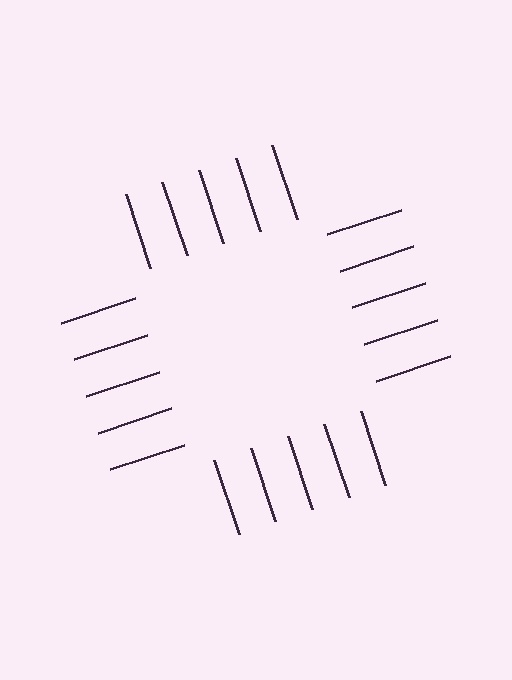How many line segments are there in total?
20 — 5 along each of the 4 edges.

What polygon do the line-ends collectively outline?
An illusory square — the line segments terminate on its edges but no continuous stroke is drawn.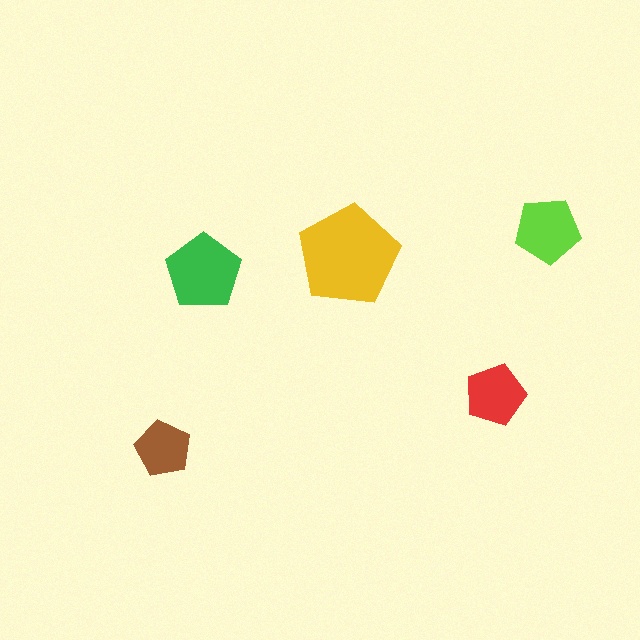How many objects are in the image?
There are 5 objects in the image.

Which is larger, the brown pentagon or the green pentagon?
The green one.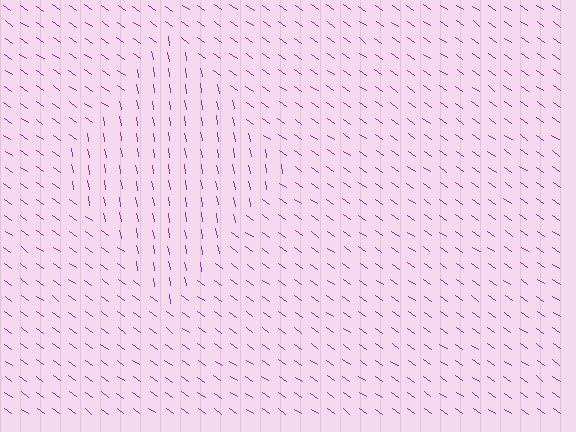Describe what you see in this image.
The image is filled with small purple line segments. A diamond region in the image has lines oriented differently from the surrounding lines, creating a visible texture boundary.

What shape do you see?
I see a diamond.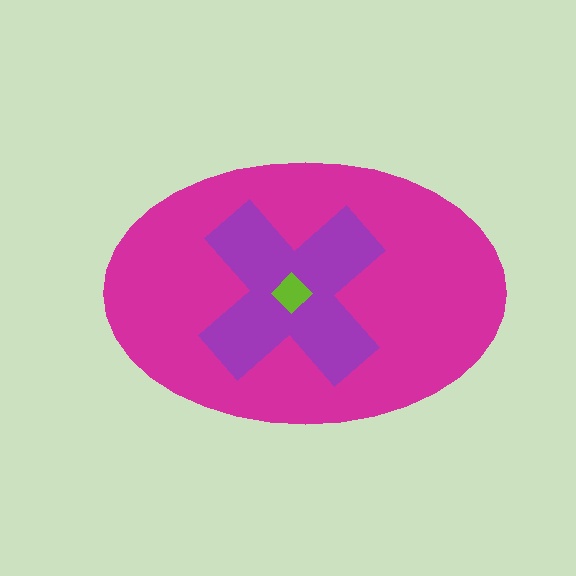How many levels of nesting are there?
3.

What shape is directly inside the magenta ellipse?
The purple cross.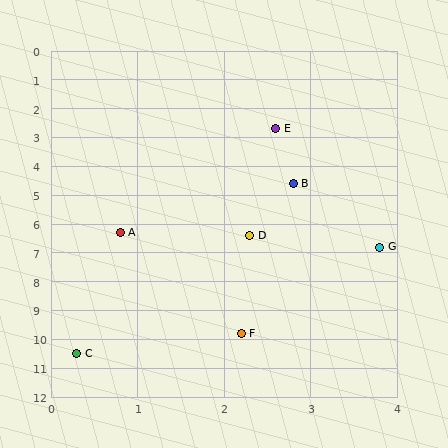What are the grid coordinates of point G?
Point G is at approximately (3.8, 6.8).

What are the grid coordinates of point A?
Point A is at approximately (0.8, 6.3).